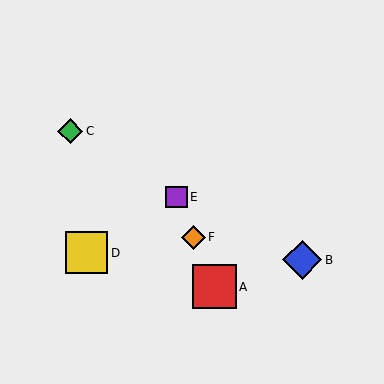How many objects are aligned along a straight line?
3 objects (A, E, F) are aligned along a straight line.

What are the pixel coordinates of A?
Object A is at (214, 287).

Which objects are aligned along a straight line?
Objects A, E, F are aligned along a straight line.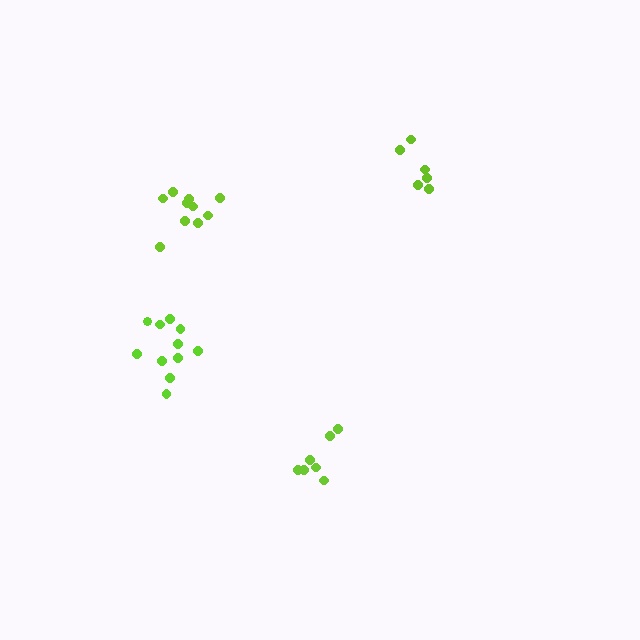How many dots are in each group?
Group 1: 6 dots, Group 2: 7 dots, Group 3: 10 dots, Group 4: 11 dots (34 total).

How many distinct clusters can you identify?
There are 4 distinct clusters.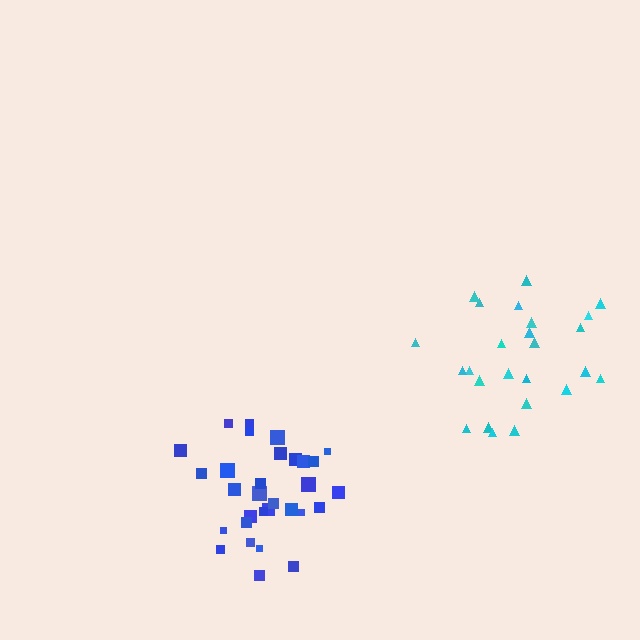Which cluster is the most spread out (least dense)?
Cyan.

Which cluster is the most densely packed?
Blue.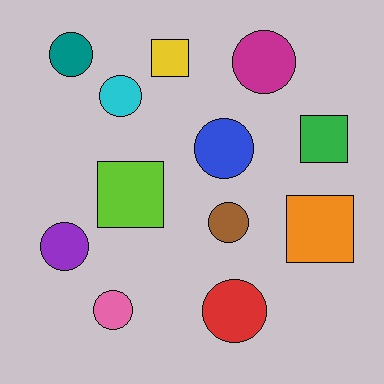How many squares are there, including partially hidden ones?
There are 4 squares.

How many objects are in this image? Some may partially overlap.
There are 12 objects.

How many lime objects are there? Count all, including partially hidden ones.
There is 1 lime object.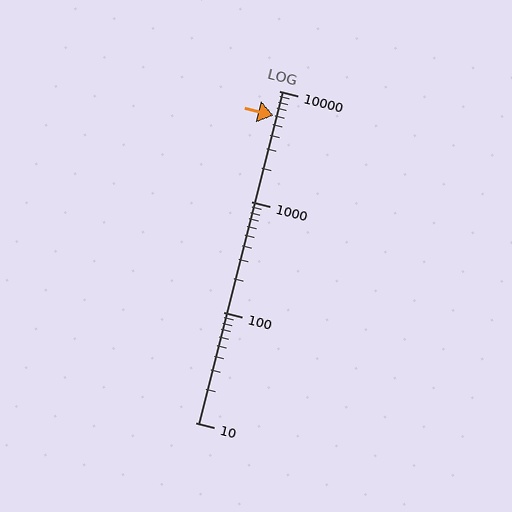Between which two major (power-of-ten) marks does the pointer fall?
The pointer is between 1000 and 10000.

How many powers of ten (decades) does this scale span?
The scale spans 3 decades, from 10 to 10000.